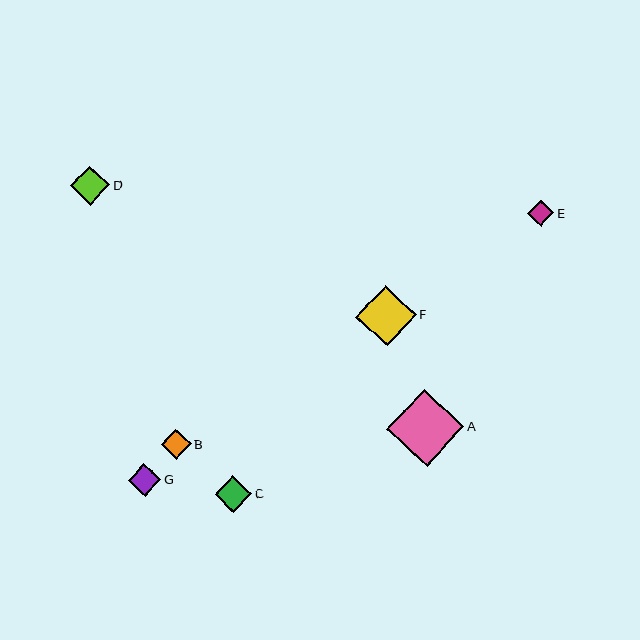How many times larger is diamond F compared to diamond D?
Diamond F is approximately 1.5 times the size of diamond D.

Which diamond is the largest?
Diamond A is the largest with a size of approximately 77 pixels.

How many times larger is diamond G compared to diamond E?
Diamond G is approximately 1.3 times the size of diamond E.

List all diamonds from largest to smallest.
From largest to smallest: A, F, D, C, G, B, E.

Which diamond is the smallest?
Diamond E is the smallest with a size of approximately 26 pixels.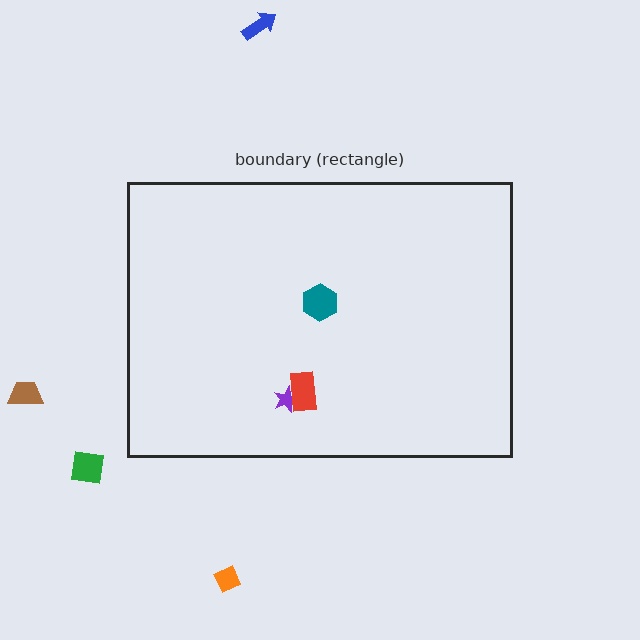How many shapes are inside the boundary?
3 inside, 4 outside.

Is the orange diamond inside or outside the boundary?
Outside.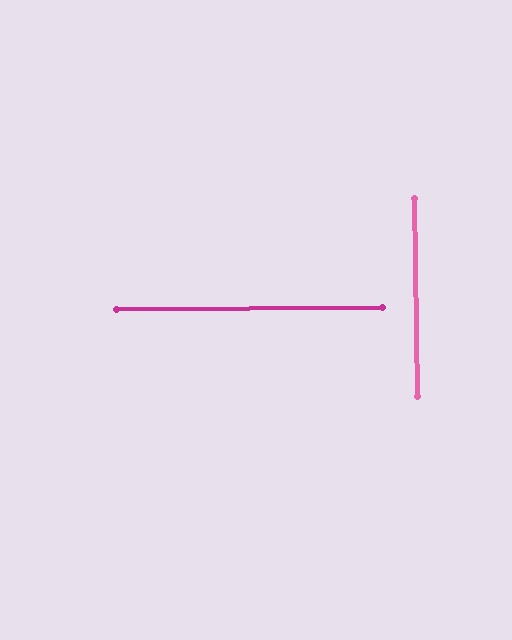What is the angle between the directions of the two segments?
Approximately 90 degrees.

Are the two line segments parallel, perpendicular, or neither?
Perpendicular — they meet at approximately 90°.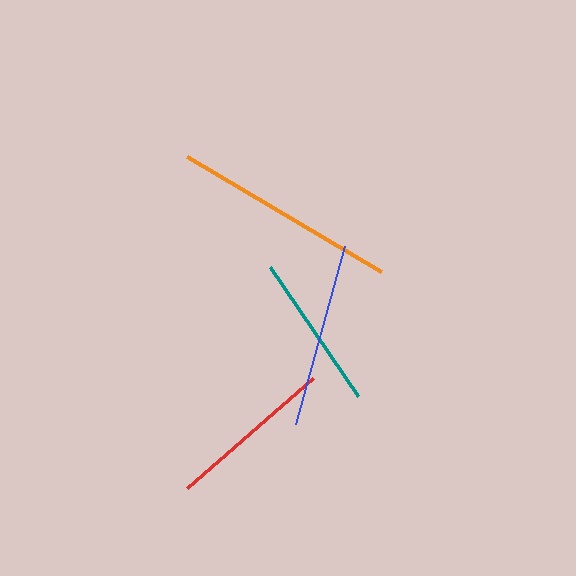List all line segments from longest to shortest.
From longest to shortest: orange, blue, red, teal.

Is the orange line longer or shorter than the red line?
The orange line is longer than the red line.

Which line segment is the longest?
The orange line is the longest at approximately 225 pixels.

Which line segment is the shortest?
The teal line is the shortest at approximately 156 pixels.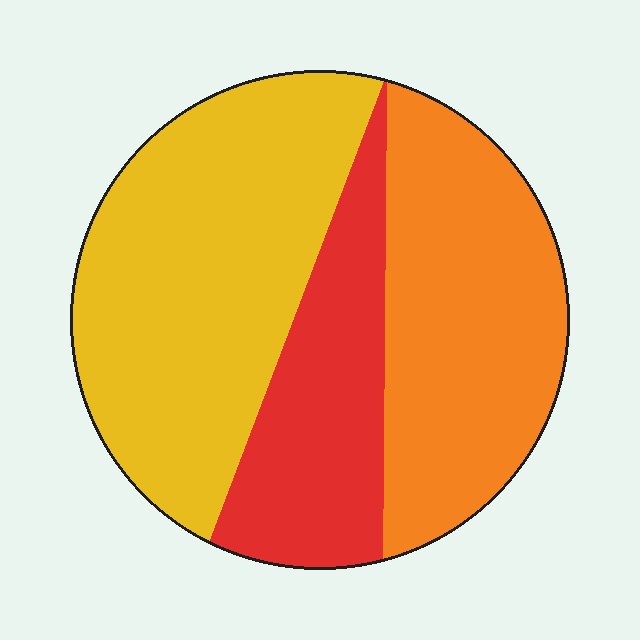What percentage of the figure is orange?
Orange takes up between a quarter and a half of the figure.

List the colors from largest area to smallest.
From largest to smallest: yellow, orange, red.